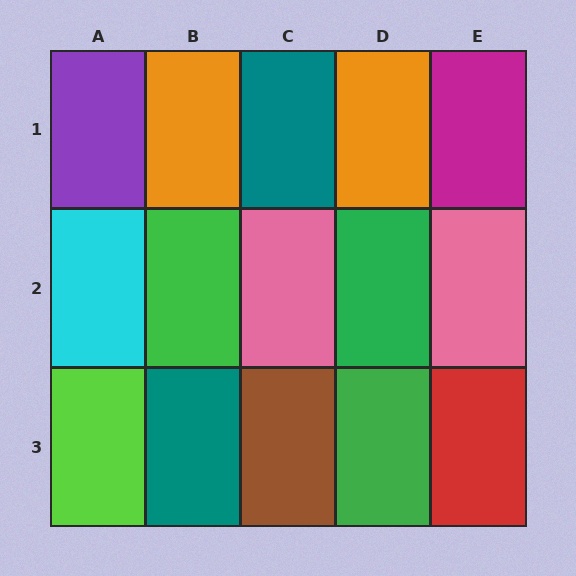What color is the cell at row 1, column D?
Orange.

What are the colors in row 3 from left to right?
Lime, teal, brown, green, red.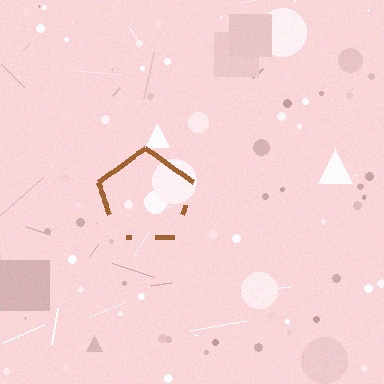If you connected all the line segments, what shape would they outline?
They would outline a pentagon.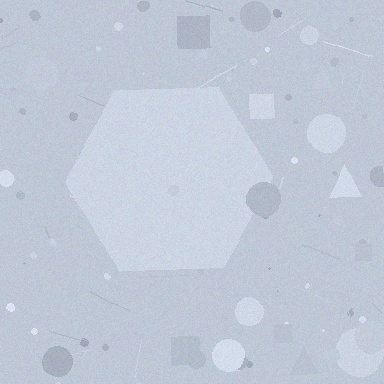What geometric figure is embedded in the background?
A hexagon is embedded in the background.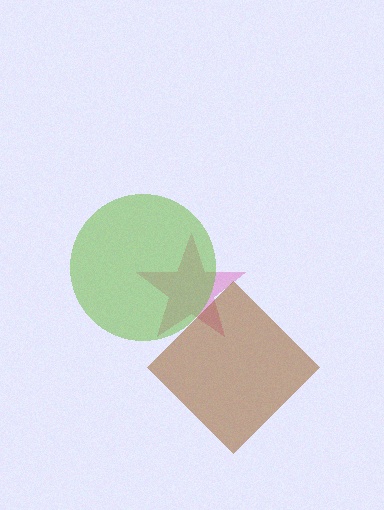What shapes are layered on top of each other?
The layered shapes are: a pink star, a brown diamond, a lime circle.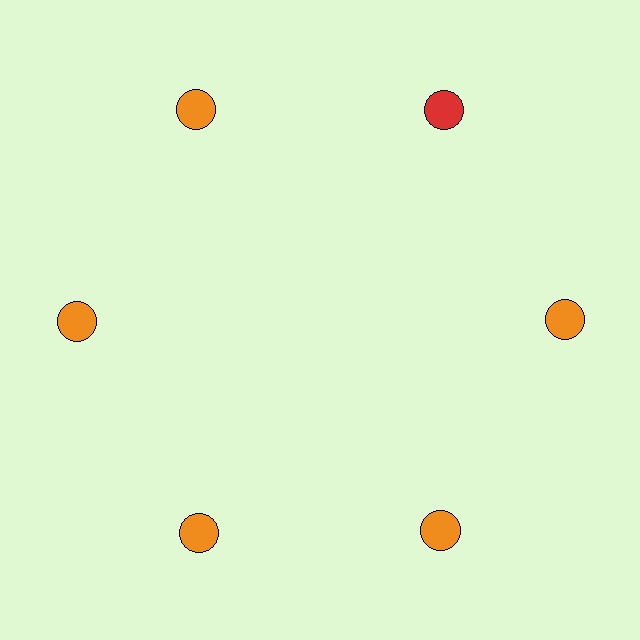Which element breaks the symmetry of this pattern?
The red circle at roughly the 1 o'clock position breaks the symmetry. All other shapes are orange circles.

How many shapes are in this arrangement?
There are 6 shapes arranged in a ring pattern.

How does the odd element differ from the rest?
It has a different color: red instead of orange.